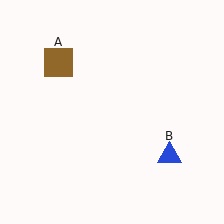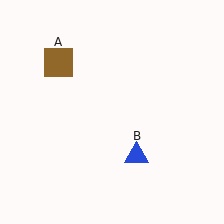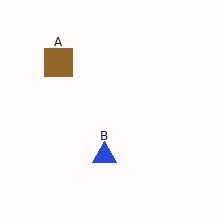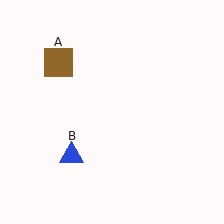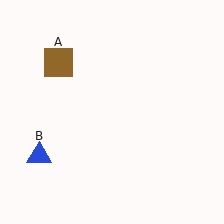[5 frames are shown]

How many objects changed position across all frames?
1 object changed position: blue triangle (object B).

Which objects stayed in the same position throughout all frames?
Brown square (object A) remained stationary.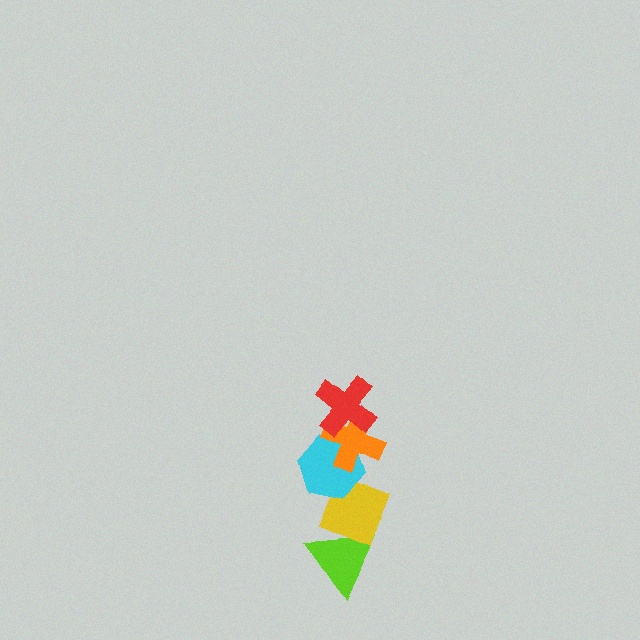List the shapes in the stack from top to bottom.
From top to bottom: the red cross, the orange cross, the cyan hexagon, the yellow diamond, the lime triangle.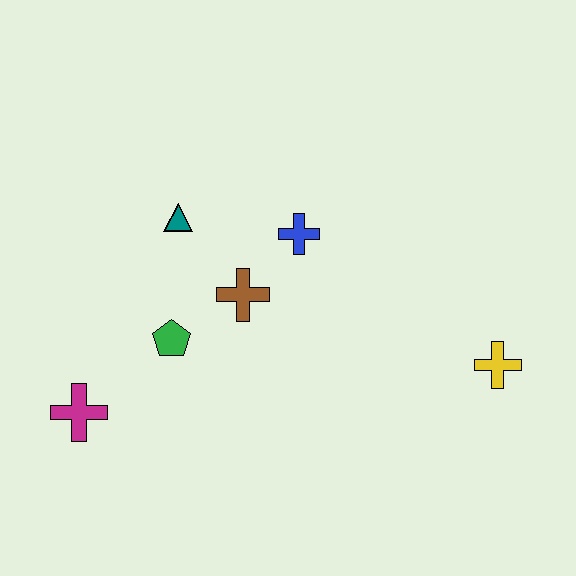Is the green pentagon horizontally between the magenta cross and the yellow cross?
Yes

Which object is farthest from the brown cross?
The yellow cross is farthest from the brown cross.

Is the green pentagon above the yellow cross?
Yes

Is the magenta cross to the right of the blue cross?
No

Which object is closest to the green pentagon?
The brown cross is closest to the green pentagon.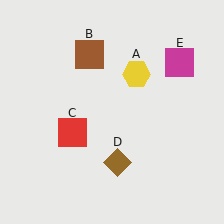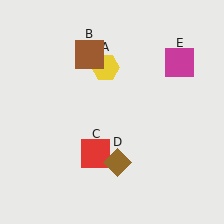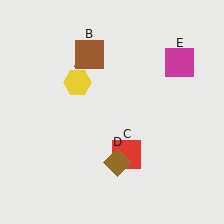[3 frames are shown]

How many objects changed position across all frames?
2 objects changed position: yellow hexagon (object A), red square (object C).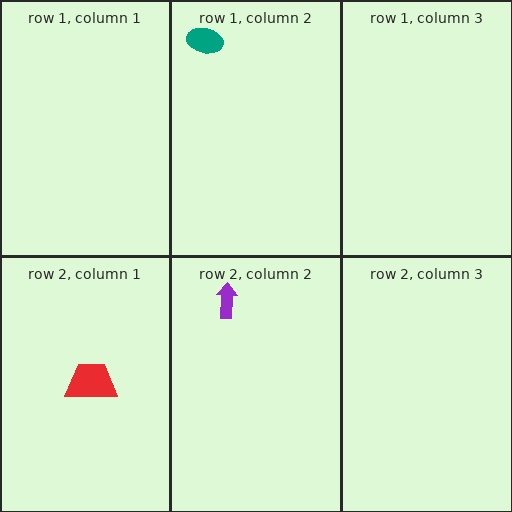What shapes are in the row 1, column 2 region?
The teal ellipse.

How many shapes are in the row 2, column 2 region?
1.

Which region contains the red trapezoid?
The row 2, column 1 region.